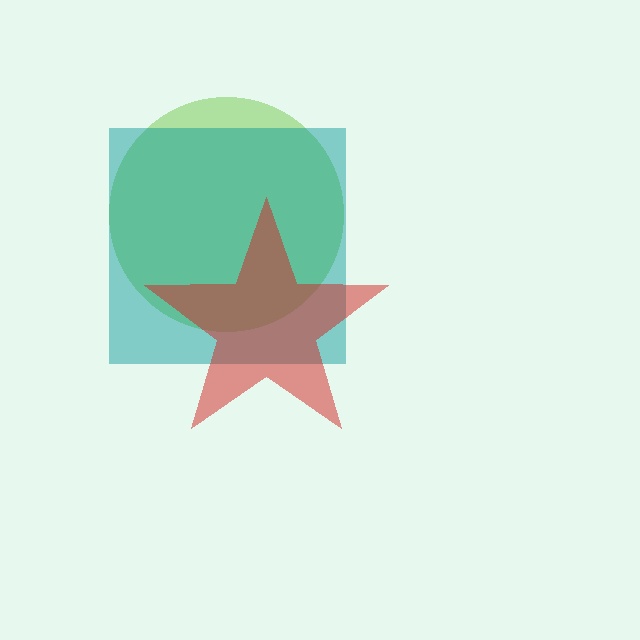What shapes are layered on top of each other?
The layered shapes are: a lime circle, a teal square, a red star.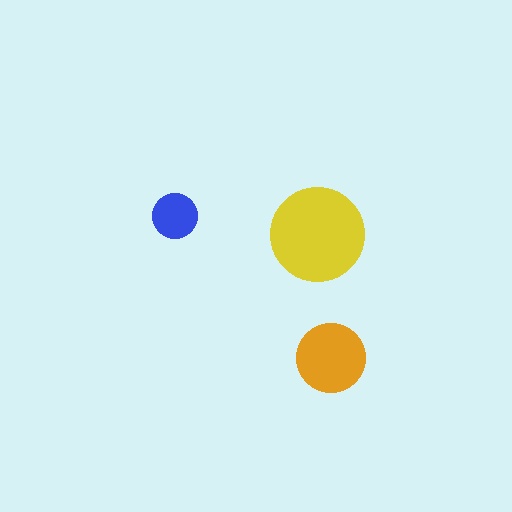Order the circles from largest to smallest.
the yellow one, the orange one, the blue one.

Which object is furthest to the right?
The orange circle is rightmost.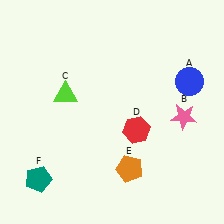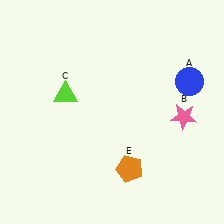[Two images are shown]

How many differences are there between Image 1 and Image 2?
There are 2 differences between the two images.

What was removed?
The teal pentagon (F), the red hexagon (D) were removed in Image 2.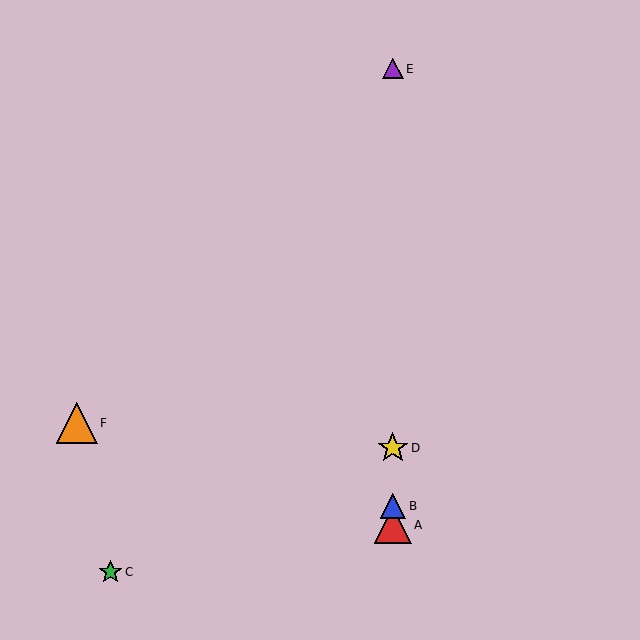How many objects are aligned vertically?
4 objects (A, B, D, E) are aligned vertically.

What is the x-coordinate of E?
Object E is at x≈393.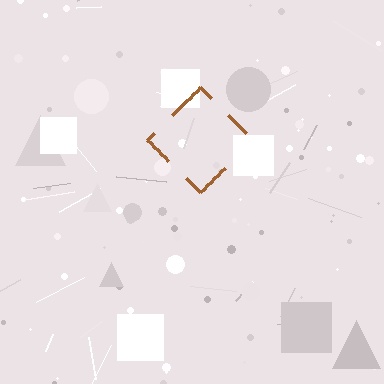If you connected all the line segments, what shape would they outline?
They would outline a diamond.